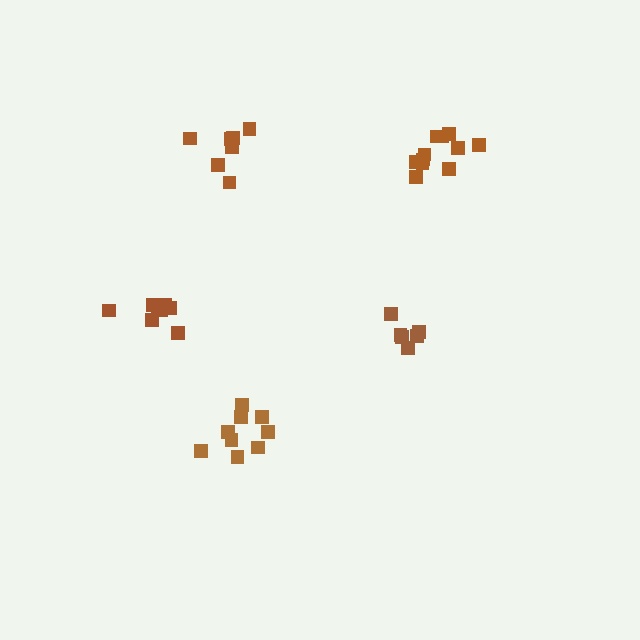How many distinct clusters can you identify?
There are 5 distinct clusters.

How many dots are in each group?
Group 1: 7 dots, Group 2: 8 dots, Group 3: 11 dots, Group 4: 9 dots, Group 5: 6 dots (41 total).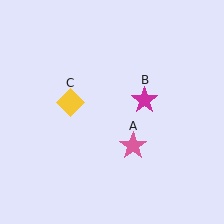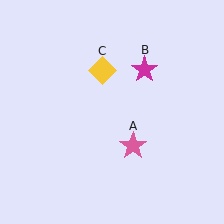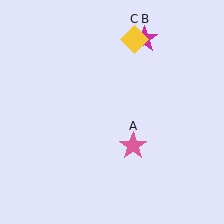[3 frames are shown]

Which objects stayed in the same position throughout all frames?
Pink star (object A) remained stationary.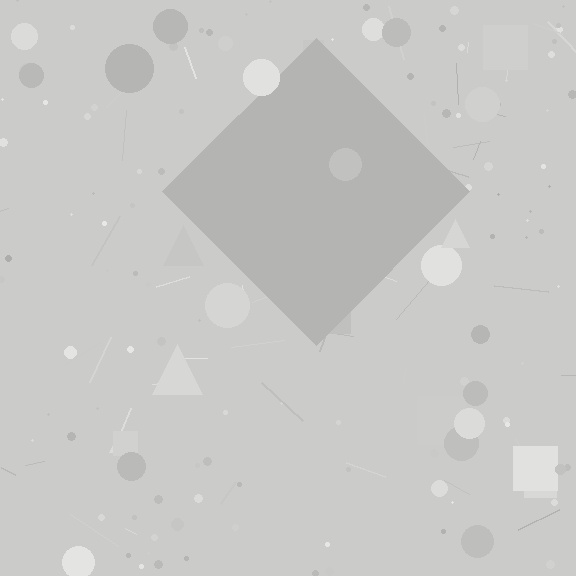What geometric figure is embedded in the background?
A diamond is embedded in the background.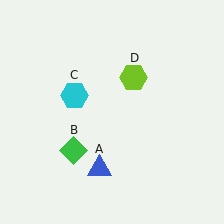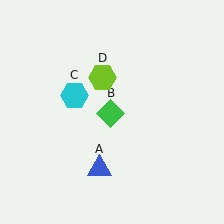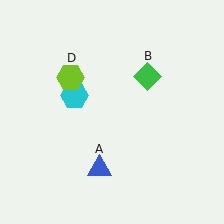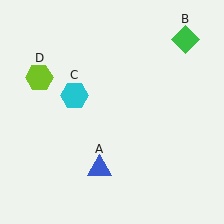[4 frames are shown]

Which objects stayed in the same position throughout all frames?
Blue triangle (object A) and cyan hexagon (object C) remained stationary.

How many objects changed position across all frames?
2 objects changed position: green diamond (object B), lime hexagon (object D).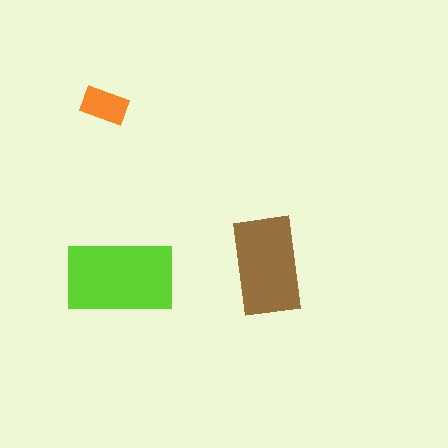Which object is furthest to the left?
The orange rectangle is leftmost.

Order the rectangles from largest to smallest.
the lime one, the brown one, the orange one.